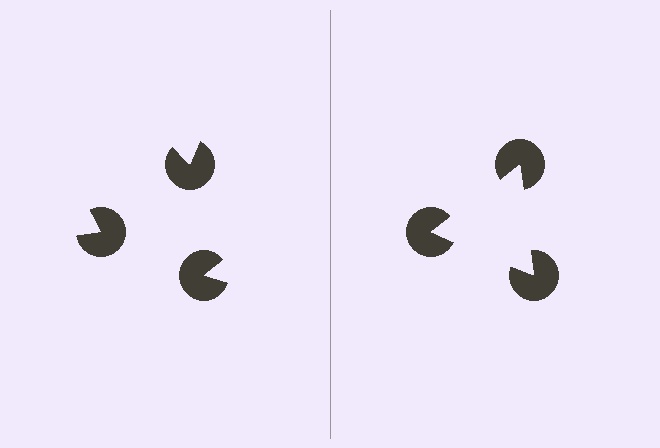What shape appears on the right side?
An illusory triangle.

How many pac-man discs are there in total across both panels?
6 — 3 on each side.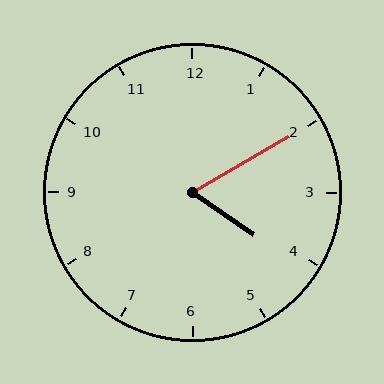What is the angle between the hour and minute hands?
Approximately 65 degrees.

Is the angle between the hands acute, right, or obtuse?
It is acute.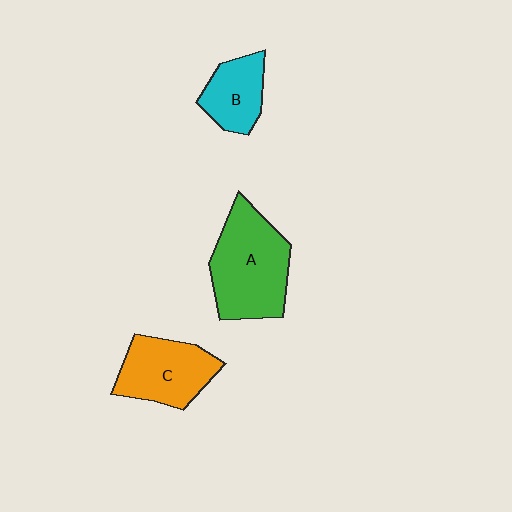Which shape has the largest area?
Shape A (green).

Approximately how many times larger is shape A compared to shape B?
Approximately 1.9 times.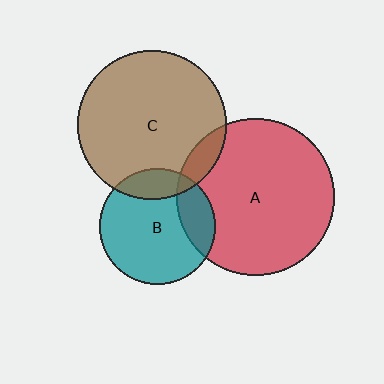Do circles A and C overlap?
Yes.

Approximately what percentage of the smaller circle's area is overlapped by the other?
Approximately 10%.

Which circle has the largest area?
Circle A (red).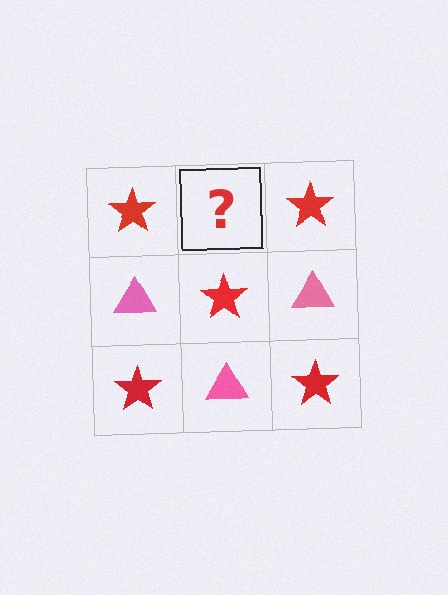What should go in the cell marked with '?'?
The missing cell should contain a pink triangle.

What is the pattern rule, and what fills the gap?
The rule is that it alternates red star and pink triangle in a checkerboard pattern. The gap should be filled with a pink triangle.